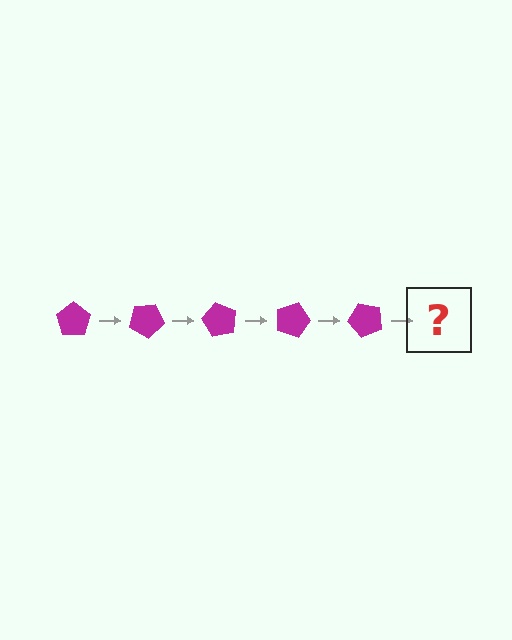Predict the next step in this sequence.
The next step is a magenta pentagon rotated 150 degrees.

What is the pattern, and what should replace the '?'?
The pattern is that the pentagon rotates 30 degrees each step. The '?' should be a magenta pentagon rotated 150 degrees.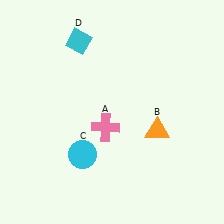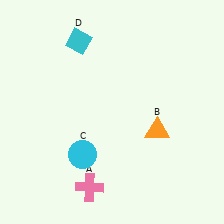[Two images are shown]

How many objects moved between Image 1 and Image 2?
1 object moved between the two images.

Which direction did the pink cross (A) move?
The pink cross (A) moved down.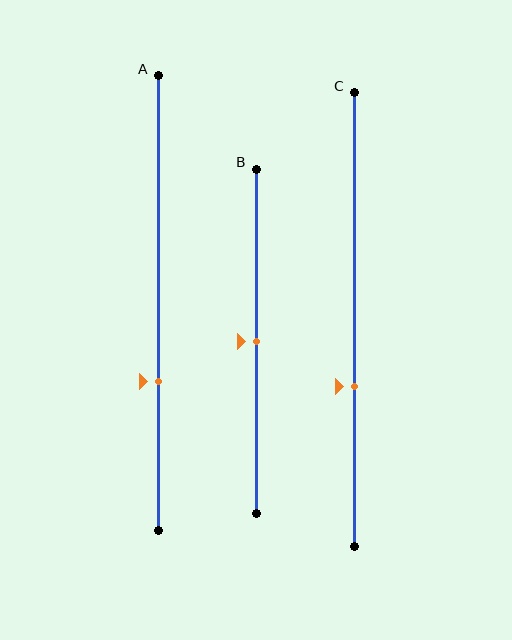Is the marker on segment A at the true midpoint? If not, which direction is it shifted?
No, the marker on segment A is shifted downward by about 17% of the segment length.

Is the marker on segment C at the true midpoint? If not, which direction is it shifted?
No, the marker on segment C is shifted downward by about 15% of the segment length.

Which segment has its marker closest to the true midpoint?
Segment B has its marker closest to the true midpoint.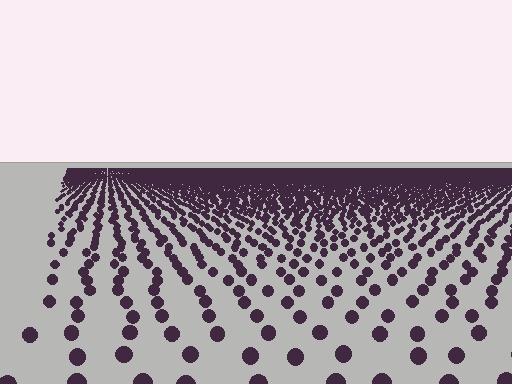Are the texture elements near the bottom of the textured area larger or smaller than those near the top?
Larger. Near the bottom, elements are closer to the viewer and appear at a bigger on-screen size.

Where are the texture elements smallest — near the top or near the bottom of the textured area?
Near the top.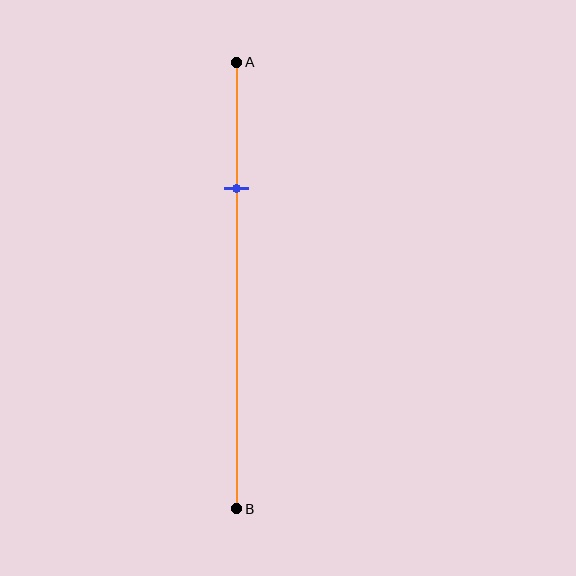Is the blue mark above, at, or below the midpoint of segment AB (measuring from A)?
The blue mark is above the midpoint of segment AB.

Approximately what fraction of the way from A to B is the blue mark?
The blue mark is approximately 30% of the way from A to B.